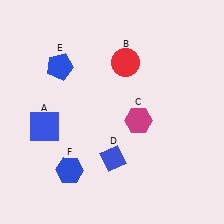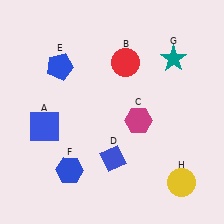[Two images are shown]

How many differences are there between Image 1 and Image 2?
There are 2 differences between the two images.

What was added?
A teal star (G), a yellow circle (H) were added in Image 2.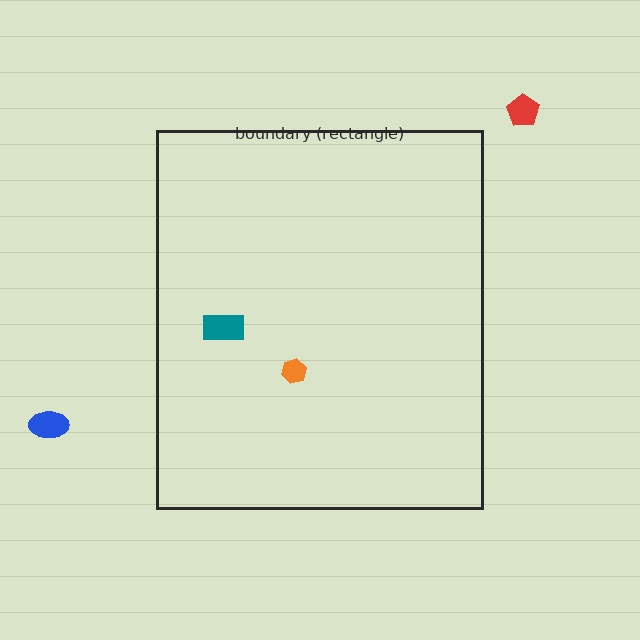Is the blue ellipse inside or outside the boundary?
Outside.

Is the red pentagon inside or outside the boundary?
Outside.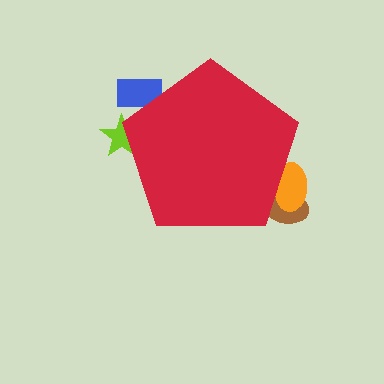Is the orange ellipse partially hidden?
Yes, the orange ellipse is partially hidden behind the red pentagon.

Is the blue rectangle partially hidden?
Yes, the blue rectangle is partially hidden behind the red pentagon.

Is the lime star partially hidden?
Yes, the lime star is partially hidden behind the red pentagon.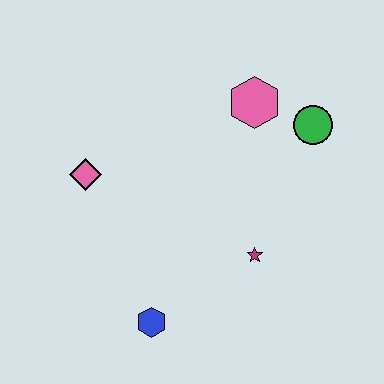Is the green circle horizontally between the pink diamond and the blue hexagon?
No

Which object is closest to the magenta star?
The blue hexagon is closest to the magenta star.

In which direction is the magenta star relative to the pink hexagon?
The magenta star is below the pink hexagon.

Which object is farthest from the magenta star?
The pink diamond is farthest from the magenta star.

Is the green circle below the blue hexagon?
No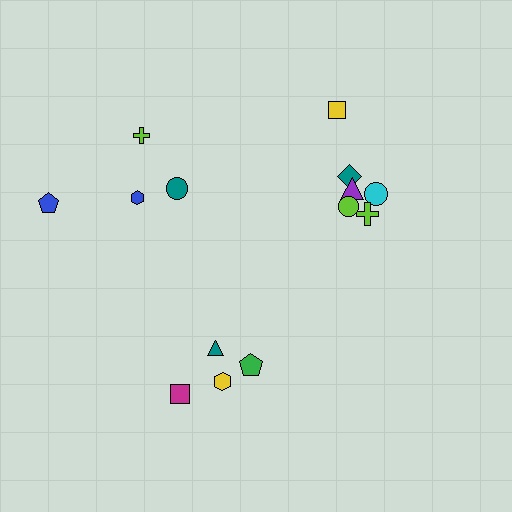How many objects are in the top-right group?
There are 6 objects.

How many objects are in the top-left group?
There are 4 objects.